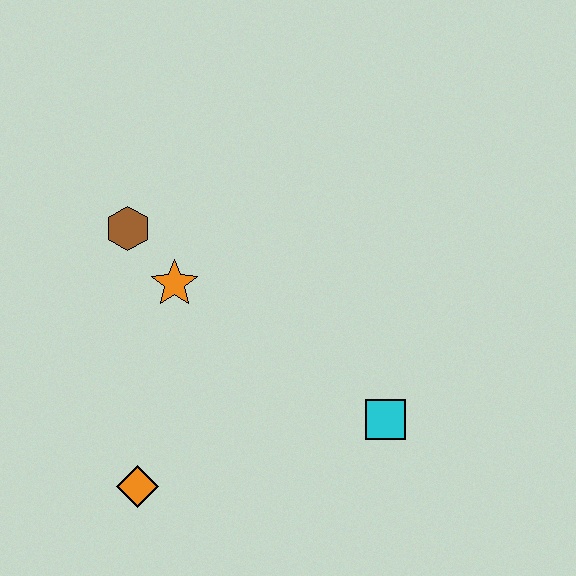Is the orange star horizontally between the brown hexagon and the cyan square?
Yes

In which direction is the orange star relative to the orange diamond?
The orange star is above the orange diamond.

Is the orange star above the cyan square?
Yes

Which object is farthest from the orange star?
The cyan square is farthest from the orange star.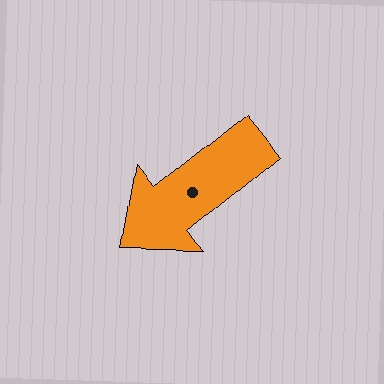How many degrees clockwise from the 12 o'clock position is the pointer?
Approximately 231 degrees.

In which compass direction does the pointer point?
Southwest.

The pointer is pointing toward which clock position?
Roughly 8 o'clock.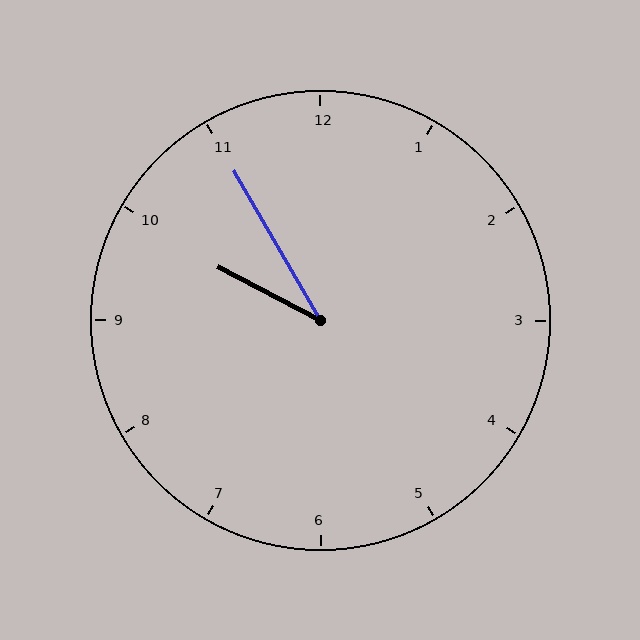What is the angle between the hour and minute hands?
Approximately 32 degrees.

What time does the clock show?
9:55.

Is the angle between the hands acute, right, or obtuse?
It is acute.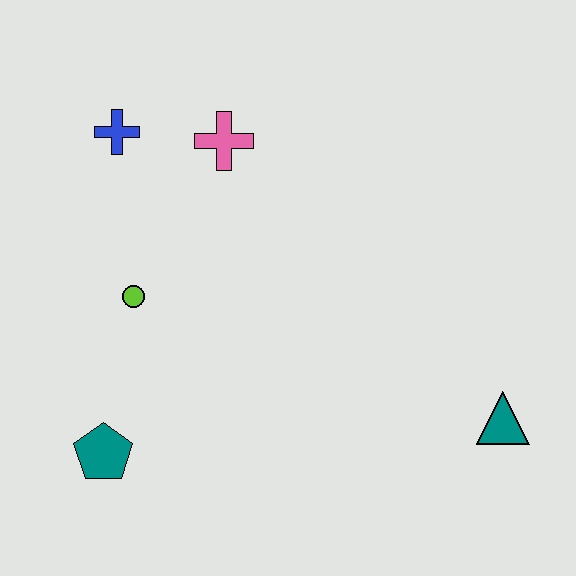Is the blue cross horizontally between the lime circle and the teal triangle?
No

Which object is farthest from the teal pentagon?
The teal triangle is farthest from the teal pentagon.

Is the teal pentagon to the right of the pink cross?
No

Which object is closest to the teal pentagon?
The lime circle is closest to the teal pentagon.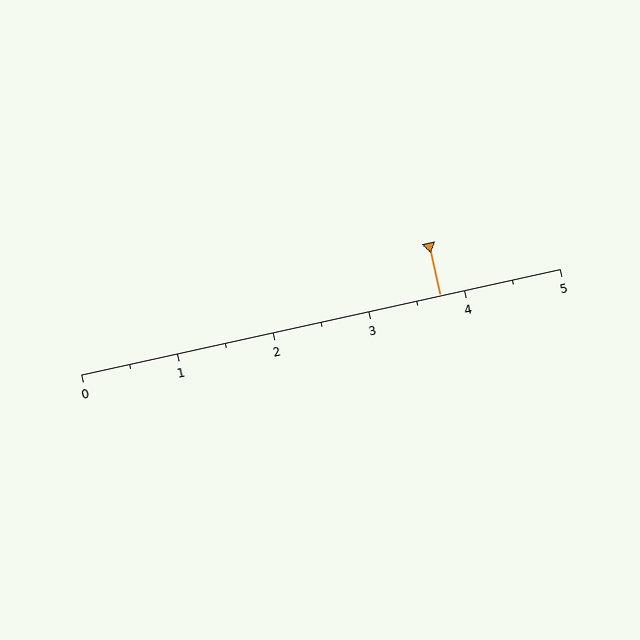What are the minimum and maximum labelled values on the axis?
The axis runs from 0 to 5.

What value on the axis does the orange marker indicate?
The marker indicates approximately 3.8.